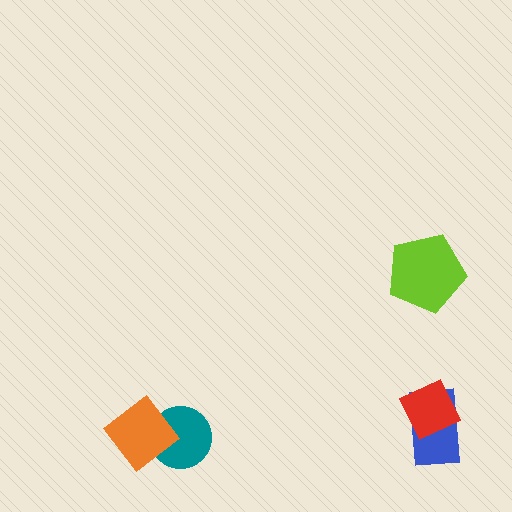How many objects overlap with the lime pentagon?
0 objects overlap with the lime pentagon.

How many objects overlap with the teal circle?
1 object overlaps with the teal circle.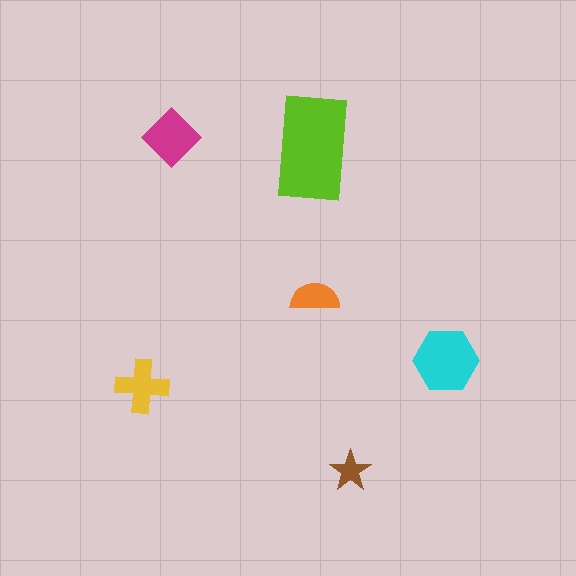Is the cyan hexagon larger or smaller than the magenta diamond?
Larger.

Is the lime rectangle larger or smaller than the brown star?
Larger.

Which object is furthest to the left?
The yellow cross is leftmost.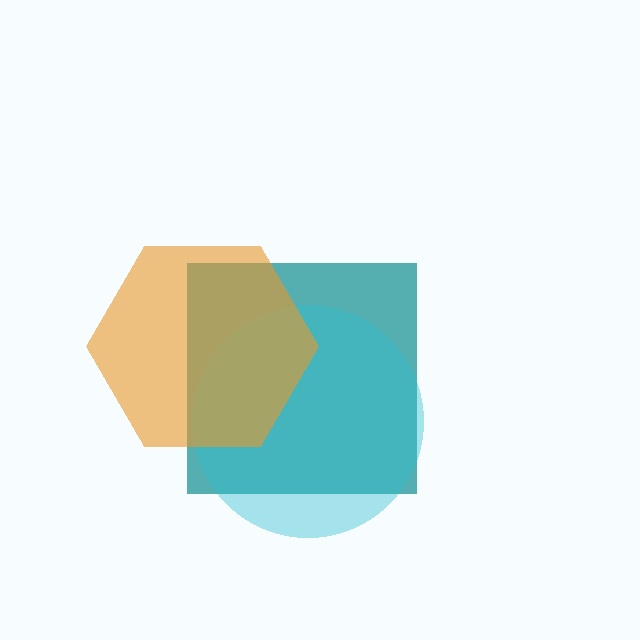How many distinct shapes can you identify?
There are 3 distinct shapes: a teal square, a cyan circle, an orange hexagon.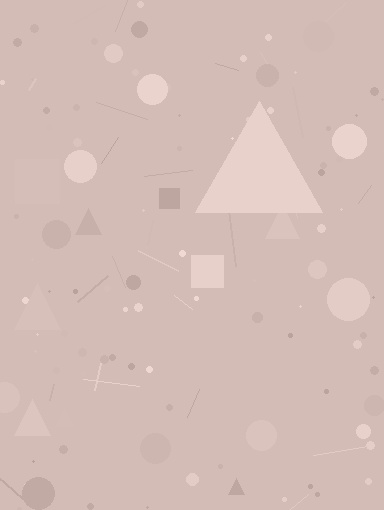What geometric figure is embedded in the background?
A triangle is embedded in the background.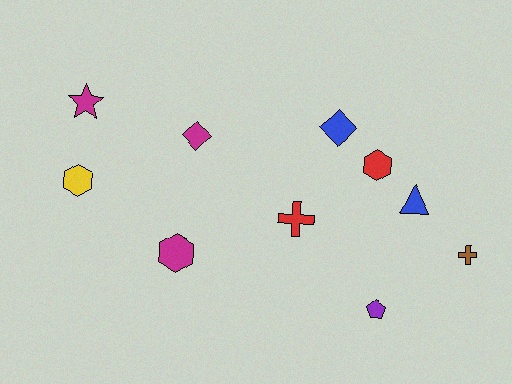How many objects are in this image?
There are 10 objects.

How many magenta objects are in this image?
There are 3 magenta objects.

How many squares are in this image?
There are no squares.